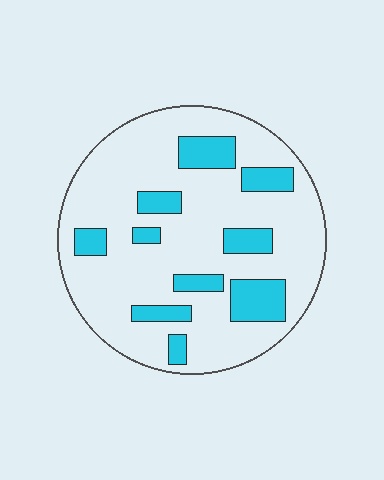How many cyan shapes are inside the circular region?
10.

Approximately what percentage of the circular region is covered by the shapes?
Approximately 20%.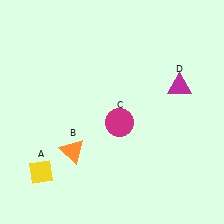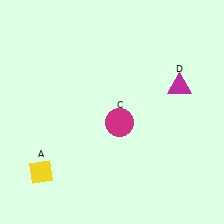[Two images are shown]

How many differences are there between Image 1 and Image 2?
There is 1 difference between the two images.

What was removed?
The orange triangle (B) was removed in Image 2.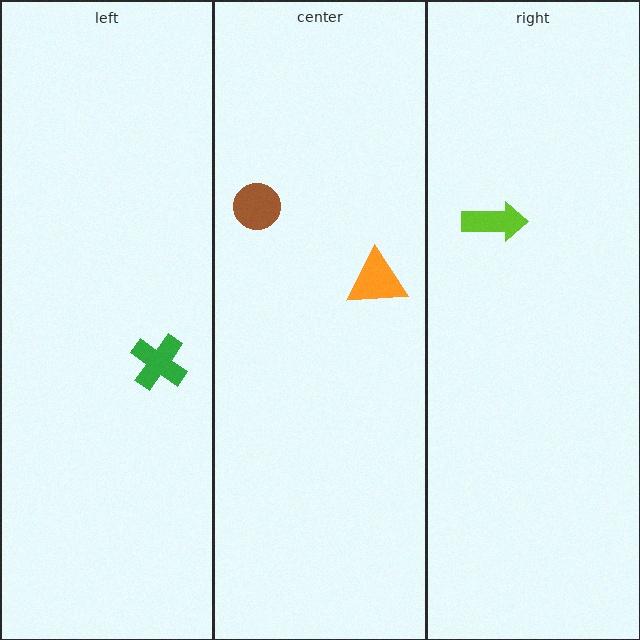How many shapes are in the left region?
1.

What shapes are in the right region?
The lime arrow.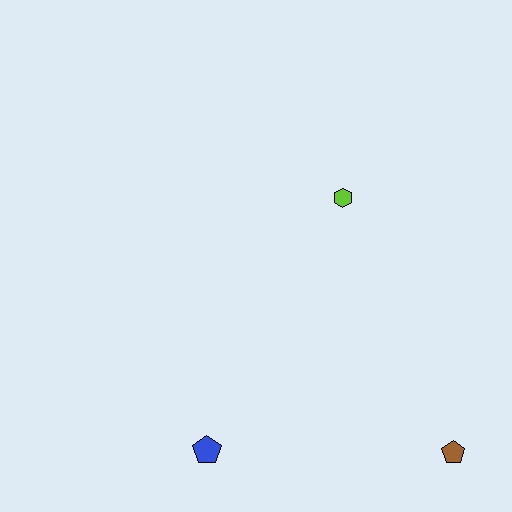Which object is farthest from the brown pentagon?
The lime hexagon is farthest from the brown pentagon.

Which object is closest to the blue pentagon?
The brown pentagon is closest to the blue pentagon.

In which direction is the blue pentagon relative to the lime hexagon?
The blue pentagon is below the lime hexagon.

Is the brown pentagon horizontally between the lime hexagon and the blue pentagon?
No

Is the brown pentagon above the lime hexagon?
No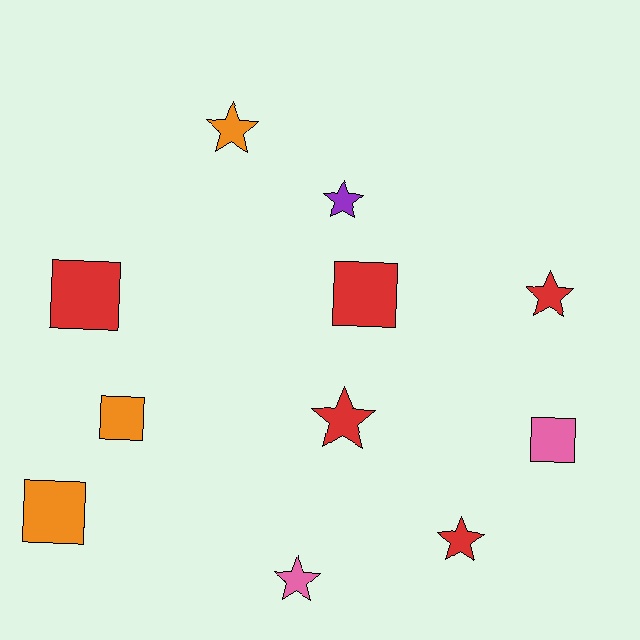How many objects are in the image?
There are 11 objects.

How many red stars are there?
There are 3 red stars.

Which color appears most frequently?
Red, with 5 objects.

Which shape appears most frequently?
Star, with 6 objects.